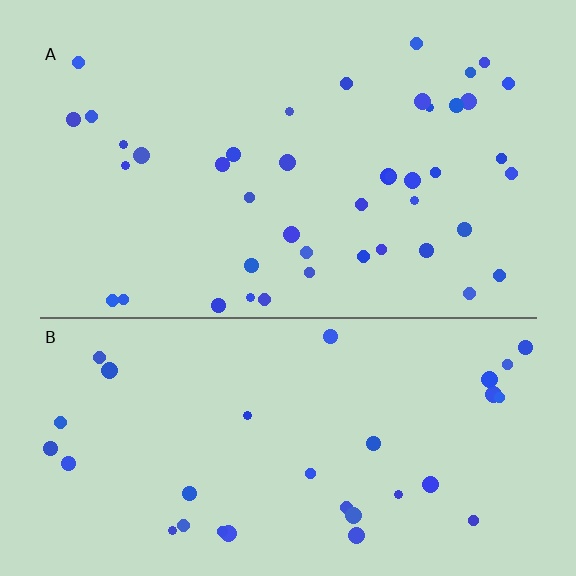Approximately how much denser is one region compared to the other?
Approximately 1.3× — region A over region B.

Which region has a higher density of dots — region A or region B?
A (the top).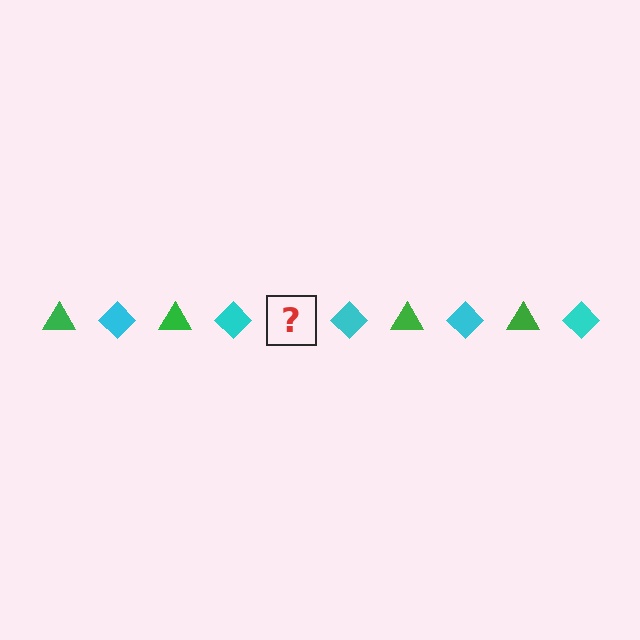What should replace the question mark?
The question mark should be replaced with a green triangle.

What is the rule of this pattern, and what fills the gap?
The rule is that the pattern alternates between green triangle and cyan diamond. The gap should be filled with a green triangle.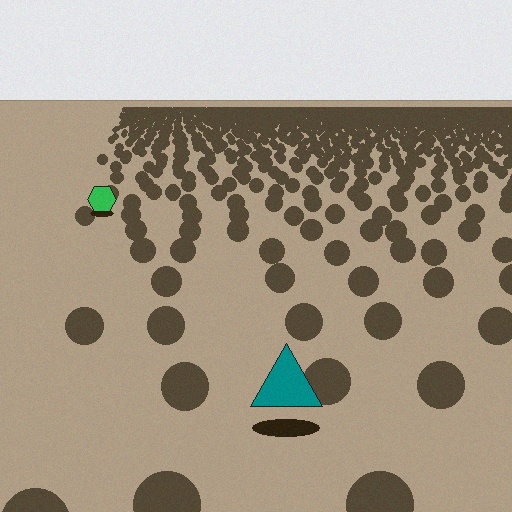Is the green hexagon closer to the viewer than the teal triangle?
No. The teal triangle is closer — you can tell from the texture gradient: the ground texture is coarser near it.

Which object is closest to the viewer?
The teal triangle is closest. The texture marks near it are larger and more spread out.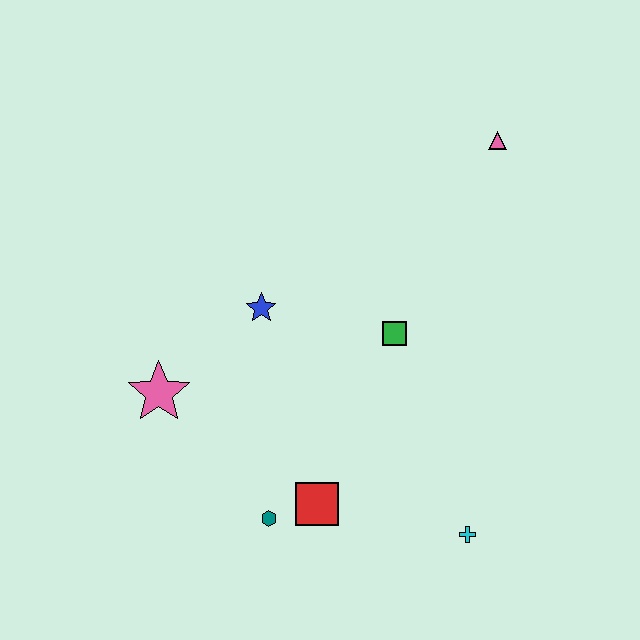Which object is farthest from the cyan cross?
The pink triangle is farthest from the cyan cross.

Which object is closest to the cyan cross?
The red square is closest to the cyan cross.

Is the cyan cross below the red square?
Yes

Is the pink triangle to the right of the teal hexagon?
Yes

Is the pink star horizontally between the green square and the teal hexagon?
No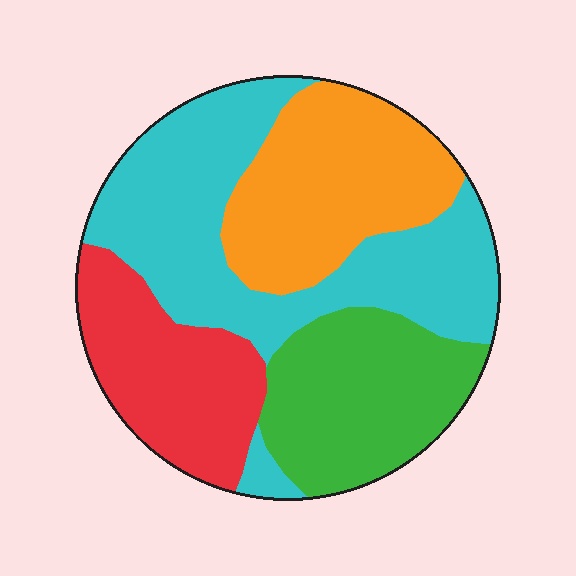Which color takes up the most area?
Cyan, at roughly 35%.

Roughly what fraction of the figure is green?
Green covers around 20% of the figure.